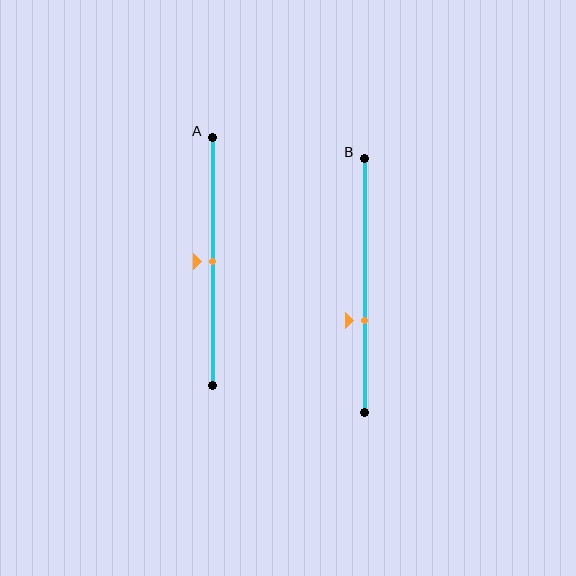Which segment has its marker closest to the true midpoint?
Segment A has its marker closest to the true midpoint.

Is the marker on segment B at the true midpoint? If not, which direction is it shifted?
No, the marker on segment B is shifted downward by about 14% of the segment length.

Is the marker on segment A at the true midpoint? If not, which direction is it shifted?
Yes, the marker on segment A is at the true midpoint.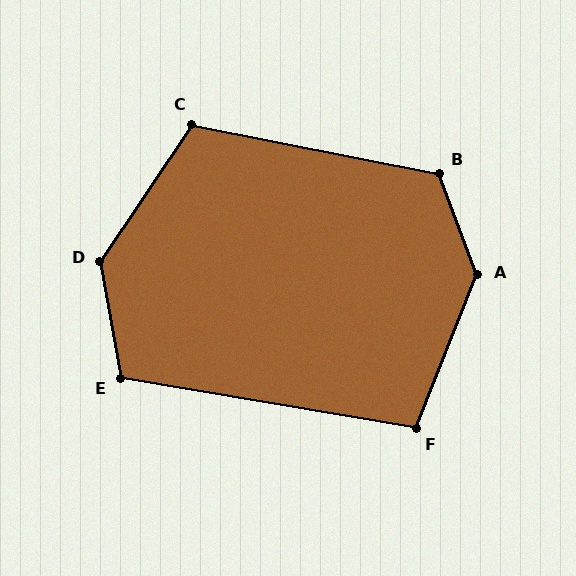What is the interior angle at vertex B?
Approximately 122 degrees (obtuse).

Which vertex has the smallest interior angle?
F, at approximately 102 degrees.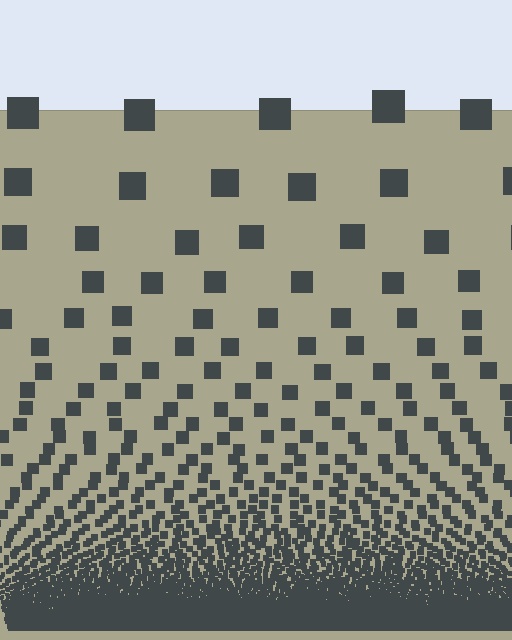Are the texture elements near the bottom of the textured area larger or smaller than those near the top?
Smaller. The gradient is inverted — elements near the bottom are smaller and denser.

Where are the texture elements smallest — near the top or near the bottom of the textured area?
Near the bottom.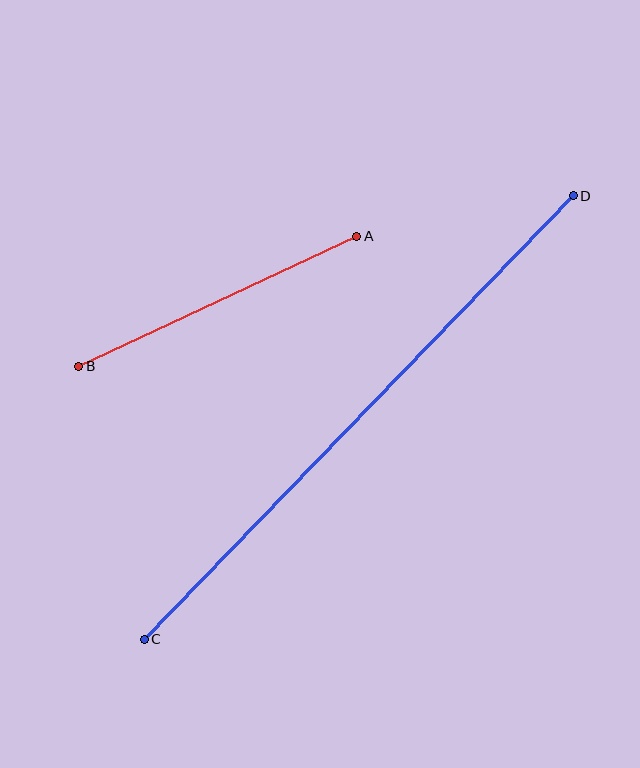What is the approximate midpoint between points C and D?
The midpoint is at approximately (359, 417) pixels.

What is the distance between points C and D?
The distance is approximately 617 pixels.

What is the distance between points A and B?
The distance is approximately 307 pixels.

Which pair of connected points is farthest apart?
Points C and D are farthest apart.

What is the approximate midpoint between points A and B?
The midpoint is at approximately (218, 301) pixels.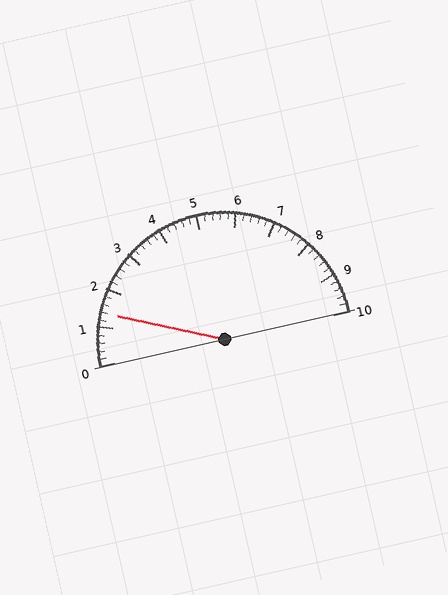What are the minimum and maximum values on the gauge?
The gauge ranges from 0 to 10.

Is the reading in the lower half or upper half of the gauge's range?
The reading is in the lower half of the range (0 to 10).